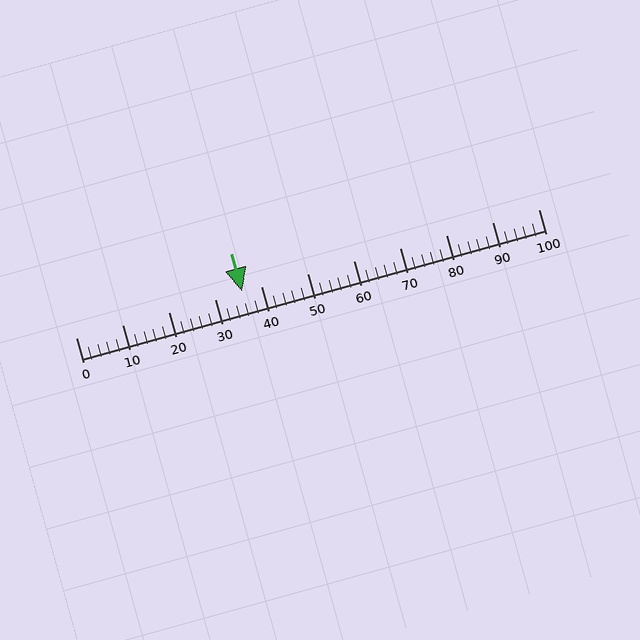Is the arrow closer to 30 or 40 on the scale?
The arrow is closer to 40.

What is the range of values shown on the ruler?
The ruler shows values from 0 to 100.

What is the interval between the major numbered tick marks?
The major tick marks are spaced 10 units apart.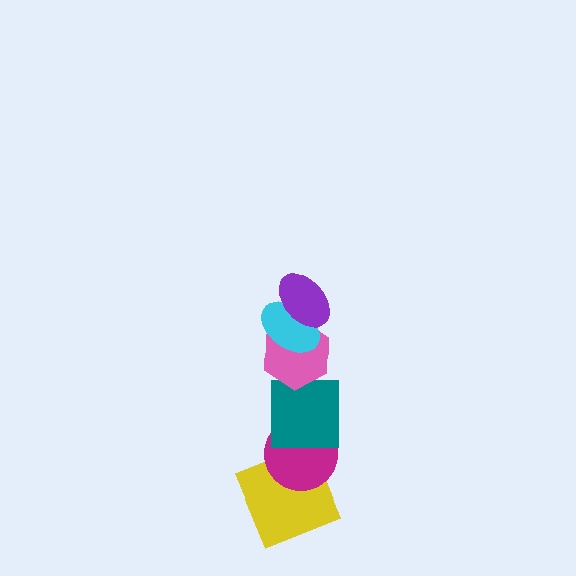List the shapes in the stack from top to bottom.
From top to bottom: the purple ellipse, the cyan ellipse, the pink hexagon, the teal square, the magenta circle, the yellow square.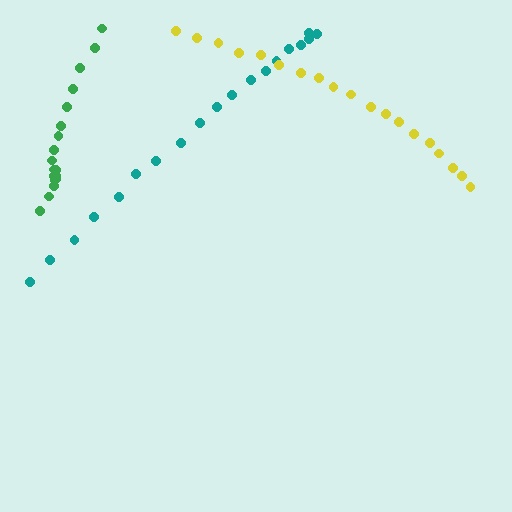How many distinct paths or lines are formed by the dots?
There are 3 distinct paths.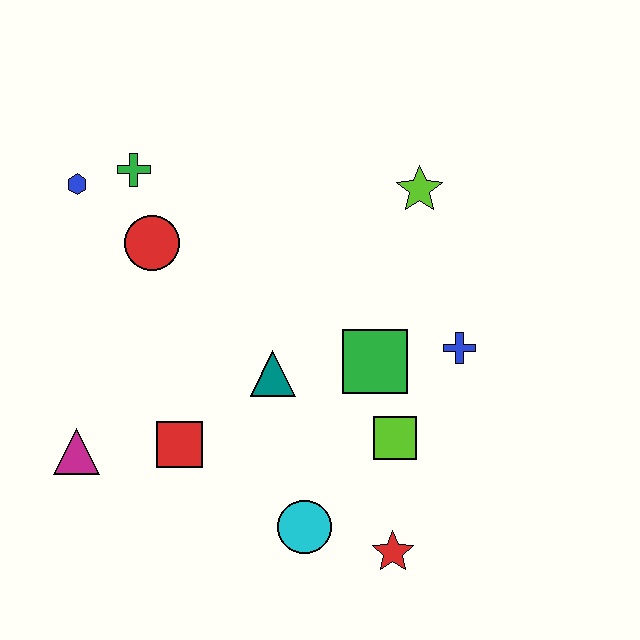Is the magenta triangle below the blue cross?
Yes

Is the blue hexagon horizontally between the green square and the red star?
No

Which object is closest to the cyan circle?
The red star is closest to the cyan circle.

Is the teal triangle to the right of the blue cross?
No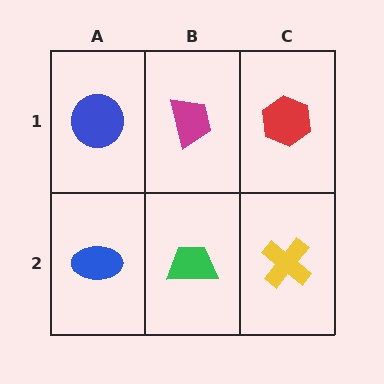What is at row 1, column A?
A blue circle.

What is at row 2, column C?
A yellow cross.